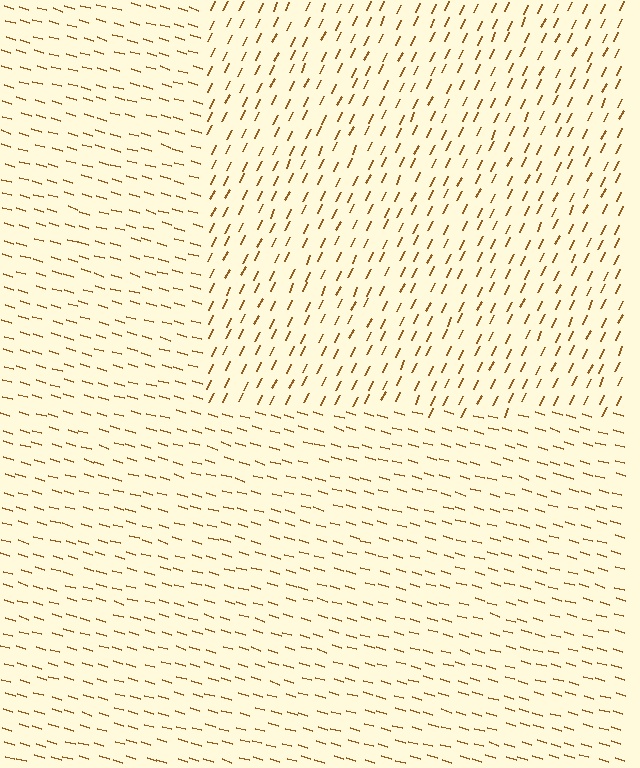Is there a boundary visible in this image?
Yes, there is a texture boundary formed by a change in line orientation.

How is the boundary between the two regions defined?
The boundary is defined purely by a change in line orientation (approximately 81 degrees difference). All lines are the same color and thickness.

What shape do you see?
I see a rectangle.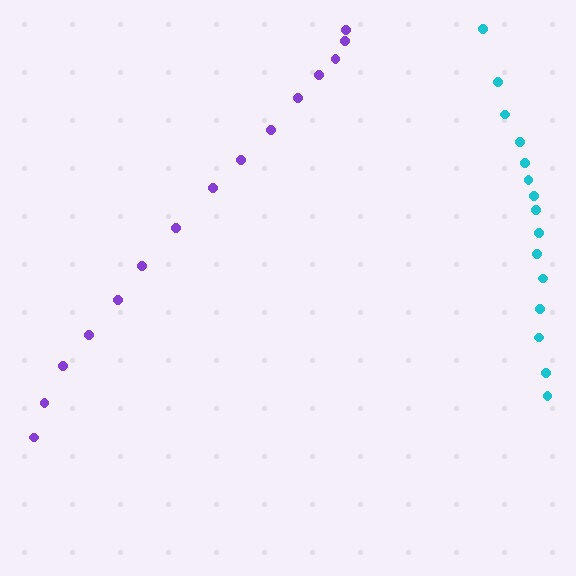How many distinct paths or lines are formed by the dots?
There are 2 distinct paths.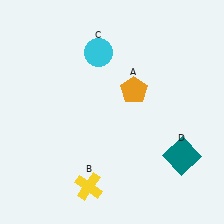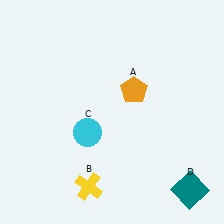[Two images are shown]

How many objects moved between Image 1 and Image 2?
2 objects moved between the two images.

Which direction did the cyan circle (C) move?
The cyan circle (C) moved down.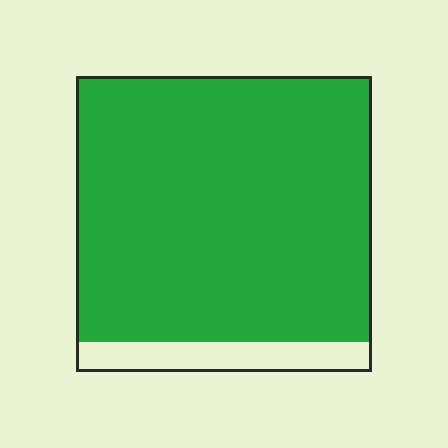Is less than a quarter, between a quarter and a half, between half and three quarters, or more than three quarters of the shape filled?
More than three quarters.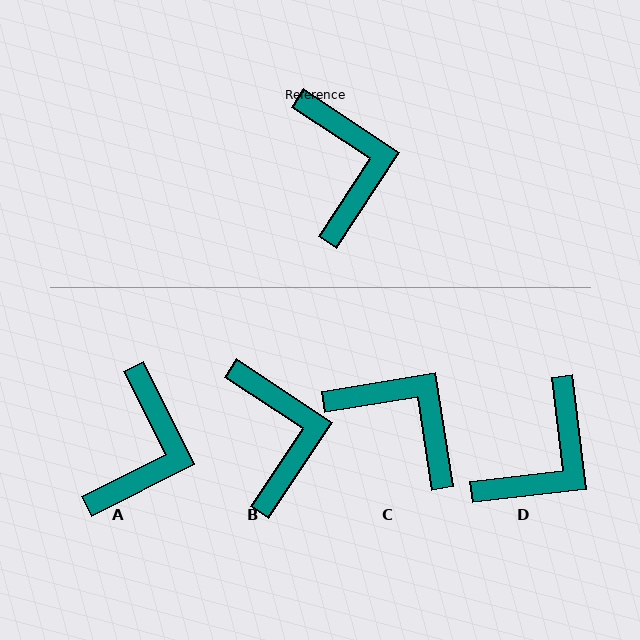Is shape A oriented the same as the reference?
No, it is off by about 30 degrees.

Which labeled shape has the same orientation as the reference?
B.